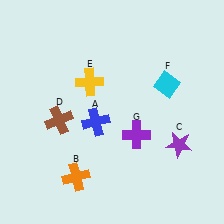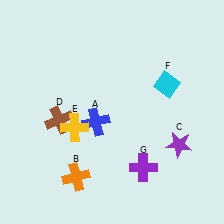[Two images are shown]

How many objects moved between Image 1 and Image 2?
2 objects moved between the two images.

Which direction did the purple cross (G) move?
The purple cross (G) moved down.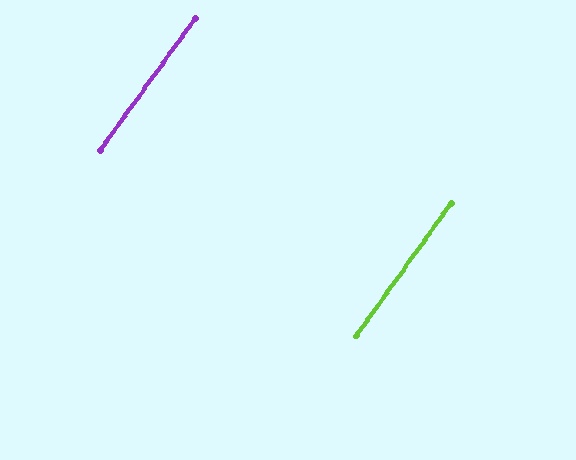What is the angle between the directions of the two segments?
Approximately 0 degrees.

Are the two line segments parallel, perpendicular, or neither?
Parallel — their directions differ by only 0.3°.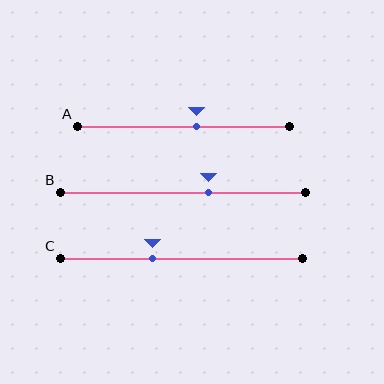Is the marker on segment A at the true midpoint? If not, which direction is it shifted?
No, the marker on segment A is shifted to the right by about 6% of the segment length.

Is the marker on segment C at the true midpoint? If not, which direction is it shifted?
No, the marker on segment C is shifted to the left by about 12% of the segment length.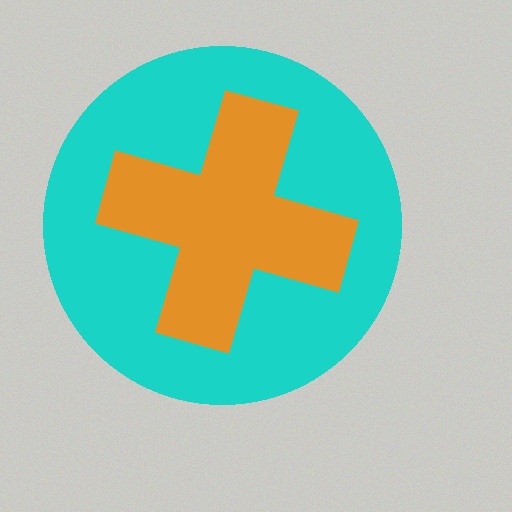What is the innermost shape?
The orange cross.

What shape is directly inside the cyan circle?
The orange cross.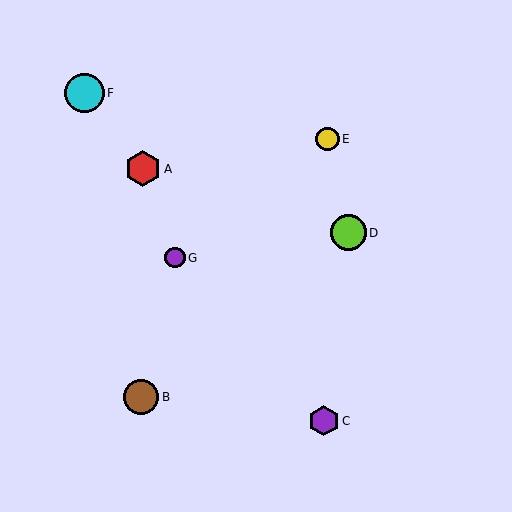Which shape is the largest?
The cyan circle (labeled F) is the largest.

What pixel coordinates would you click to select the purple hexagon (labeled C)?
Click at (324, 421) to select the purple hexagon C.